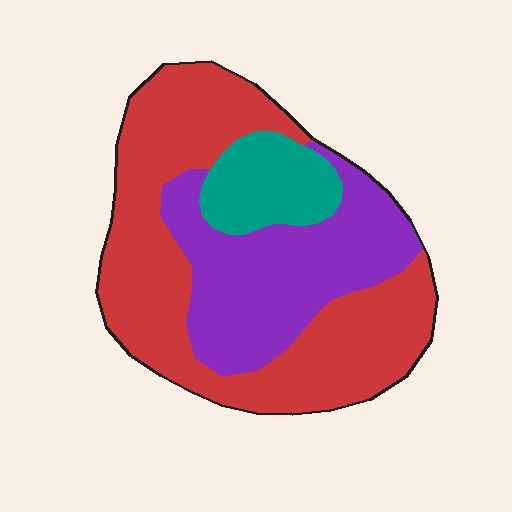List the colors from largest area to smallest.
From largest to smallest: red, purple, teal.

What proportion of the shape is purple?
Purple takes up about one third (1/3) of the shape.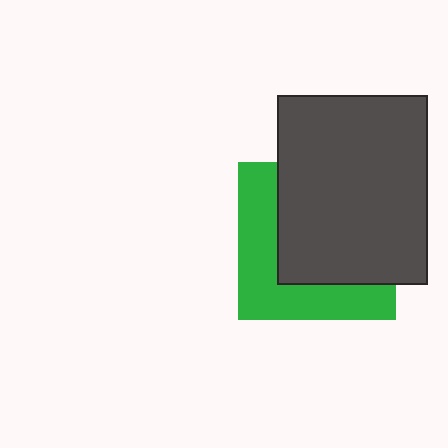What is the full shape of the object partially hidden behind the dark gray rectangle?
The partially hidden object is a green square.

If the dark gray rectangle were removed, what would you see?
You would see the complete green square.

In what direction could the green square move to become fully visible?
The green square could move toward the lower-left. That would shift it out from behind the dark gray rectangle entirely.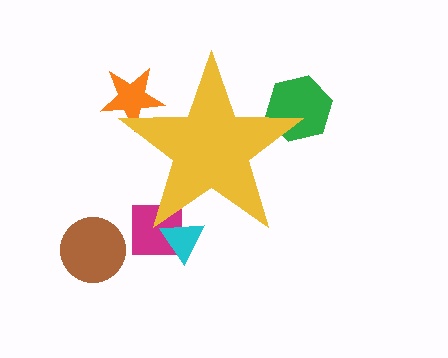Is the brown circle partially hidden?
No, the brown circle is fully visible.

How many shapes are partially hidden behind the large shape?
4 shapes are partially hidden.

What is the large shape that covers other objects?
A yellow star.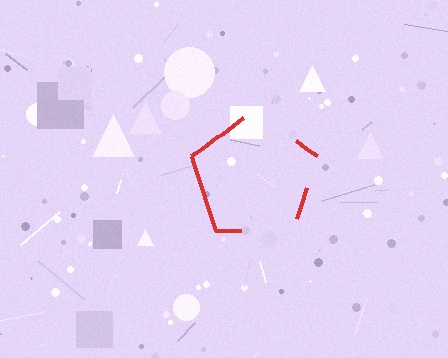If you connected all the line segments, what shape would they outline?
They would outline a pentagon.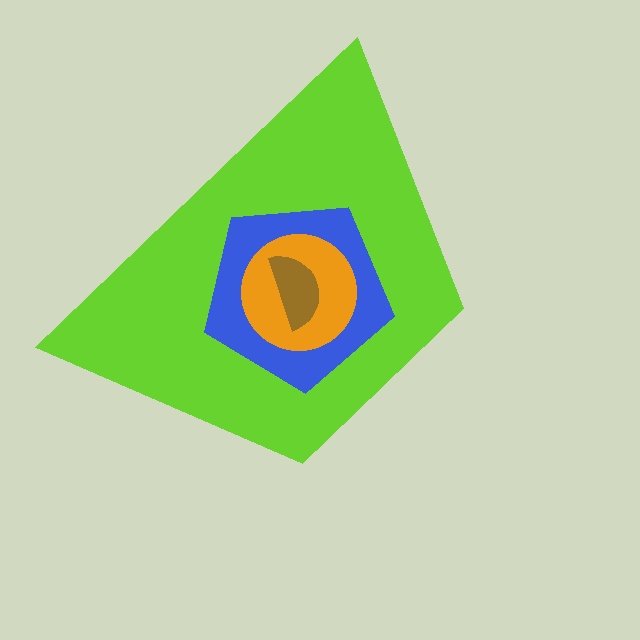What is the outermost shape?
The lime trapezoid.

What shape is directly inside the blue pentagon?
The orange circle.